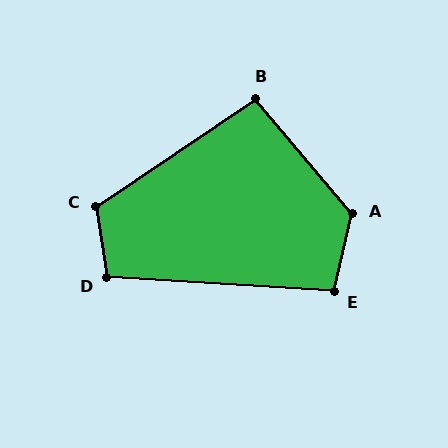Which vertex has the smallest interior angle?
B, at approximately 96 degrees.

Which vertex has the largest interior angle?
A, at approximately 126 degrees.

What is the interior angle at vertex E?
Approximately 100 degrees (obtuse).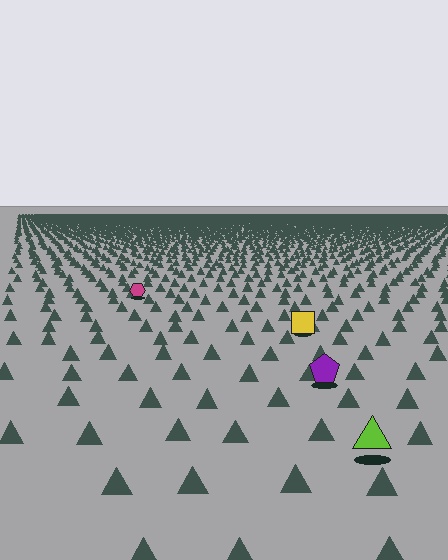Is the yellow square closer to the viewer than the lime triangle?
No. The lime triangle is closer — you can tell from the texture gradient: the ground texture is coarser near it.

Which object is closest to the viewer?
The lime triangle is closest. The texture marks near it are larger and more spread out.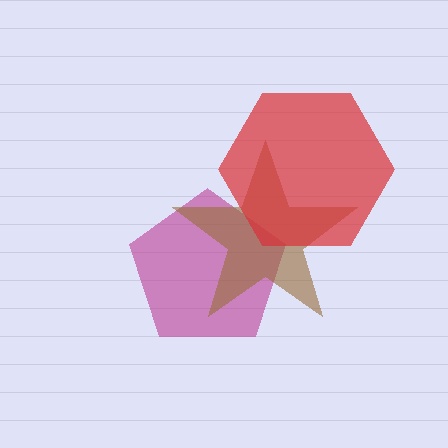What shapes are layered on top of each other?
The layered shapes are: a magenta pentagon, a brown star, a red hexagon.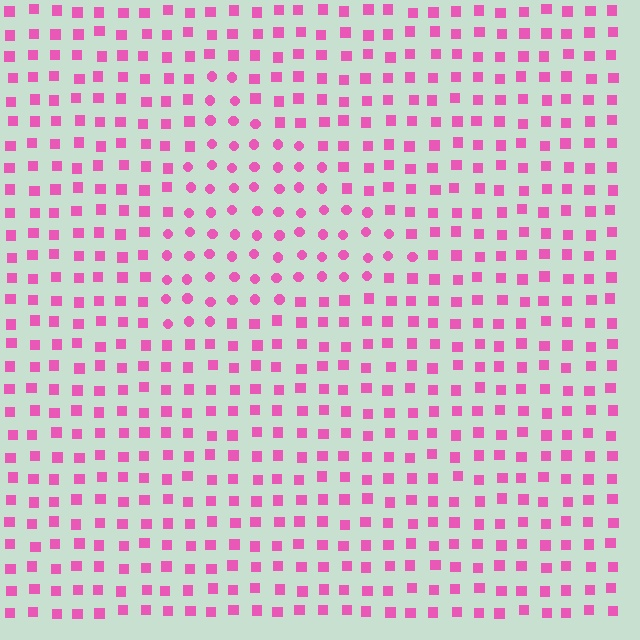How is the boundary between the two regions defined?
The boundary is defined by a change in element shape: circles inside vs. squares outside. All elements share the same color and spacing.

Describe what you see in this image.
The image is filled with small pink elements arranged in a uniform grid. A triangle-shaped region contains circles, while the surrounding area contains squares. The boundary is defined purely by the change in element shape.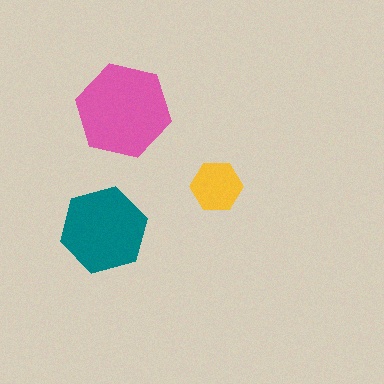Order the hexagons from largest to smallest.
the pink one, the teal one, the yellow one.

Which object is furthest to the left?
The teal hexagon is leftmost.